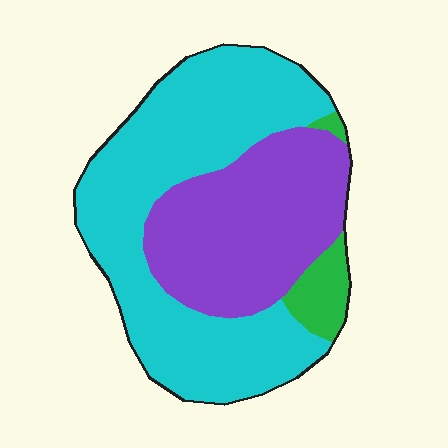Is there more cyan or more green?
Cyan.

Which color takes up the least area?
Green, at roughly 5%.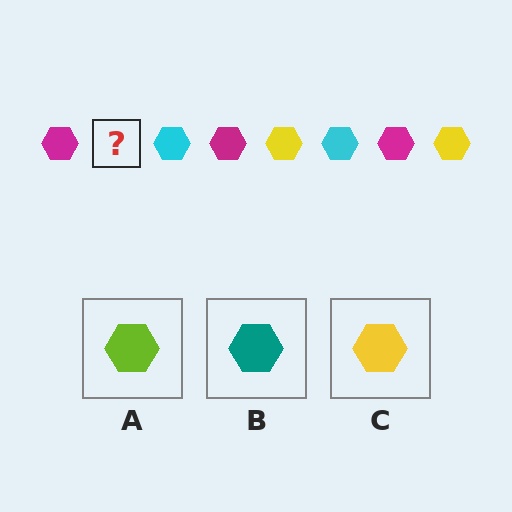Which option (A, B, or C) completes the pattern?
C.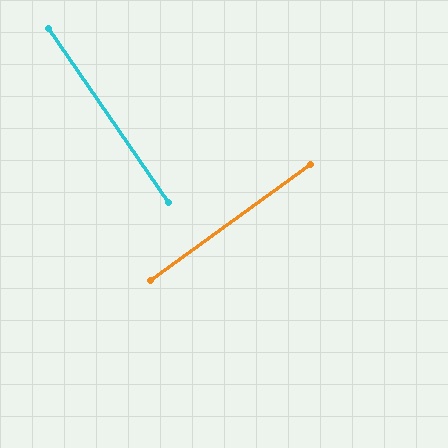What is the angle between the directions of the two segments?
Approximately 89 degrees.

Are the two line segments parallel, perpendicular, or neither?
Perpendicular — they meet at approximately 89°.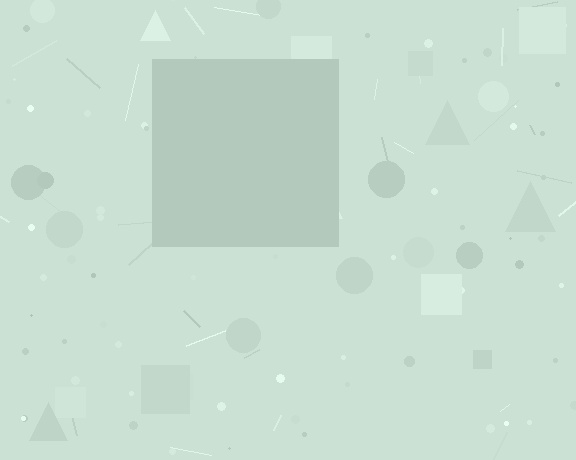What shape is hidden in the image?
A square is hidden in the image.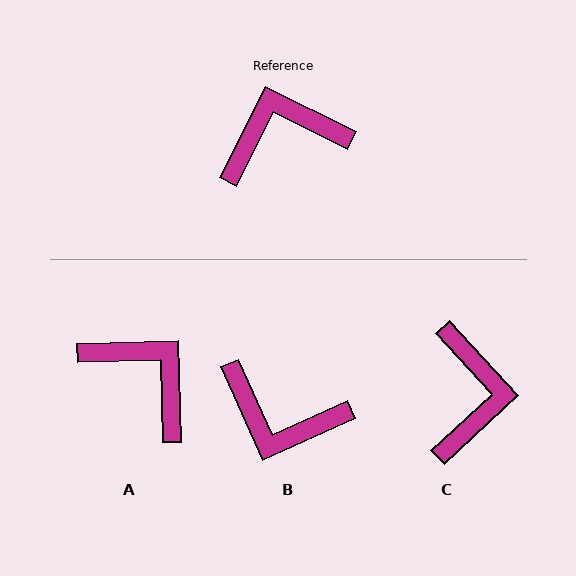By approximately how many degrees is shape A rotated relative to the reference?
Approximately 62 degrees clockwise.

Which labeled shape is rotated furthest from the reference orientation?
B, about 140 degrees away.